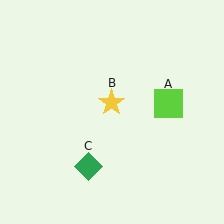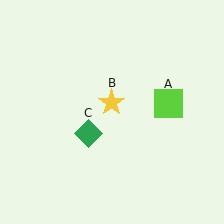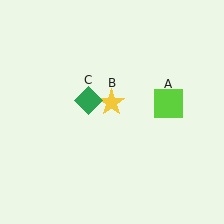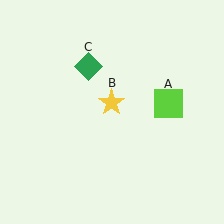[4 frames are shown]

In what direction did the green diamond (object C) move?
The green diamond (object C) moved up.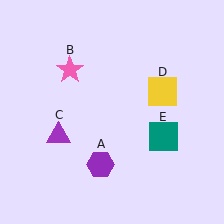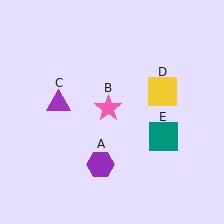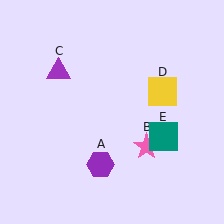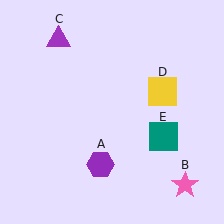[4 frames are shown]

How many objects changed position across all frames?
2 objects changed position: pink star (object B), purple triangle (object C).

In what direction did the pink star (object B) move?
The pink star (object B) moved down and to the right.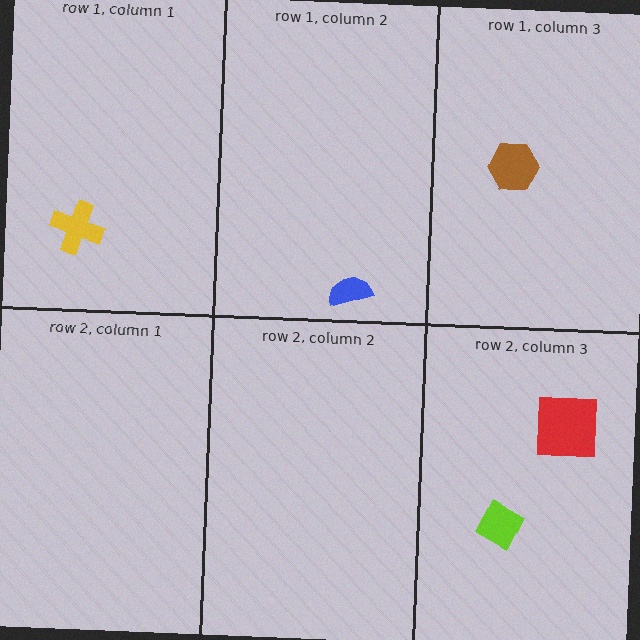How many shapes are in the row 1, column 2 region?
1.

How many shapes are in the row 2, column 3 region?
2.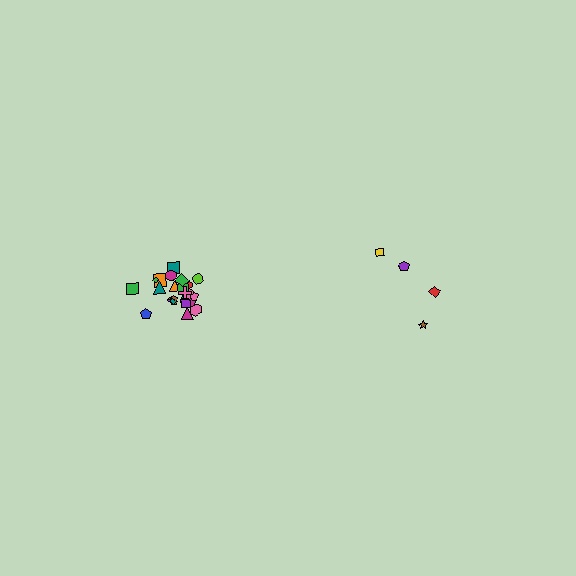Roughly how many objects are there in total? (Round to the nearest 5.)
Roughly 30 objects in total.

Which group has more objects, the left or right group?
The left group.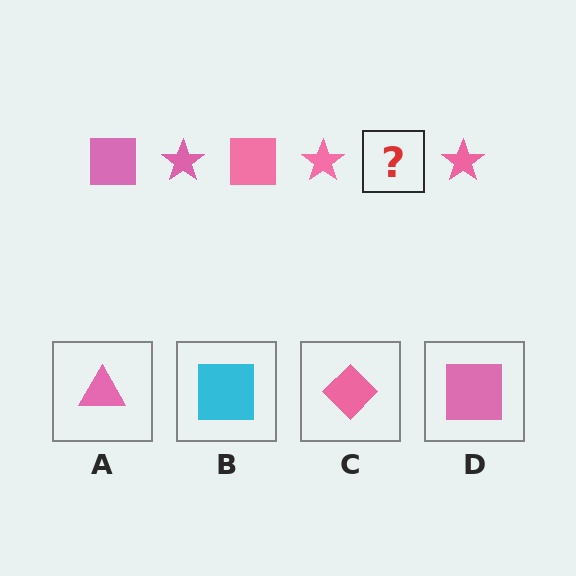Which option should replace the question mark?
Option D.